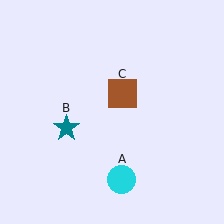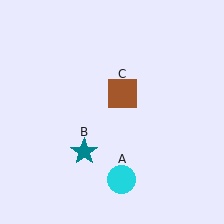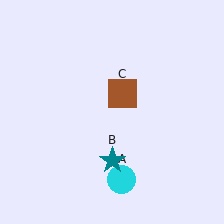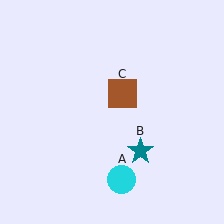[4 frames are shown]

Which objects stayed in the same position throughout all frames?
Cyan circle (object A) and brown square (object C) remained stationary.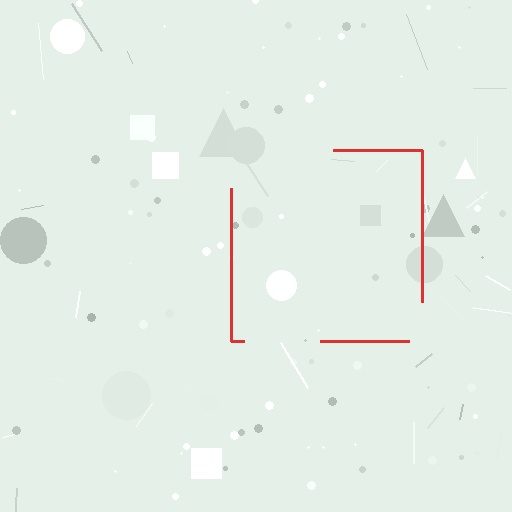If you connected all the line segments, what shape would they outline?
They would outline a square.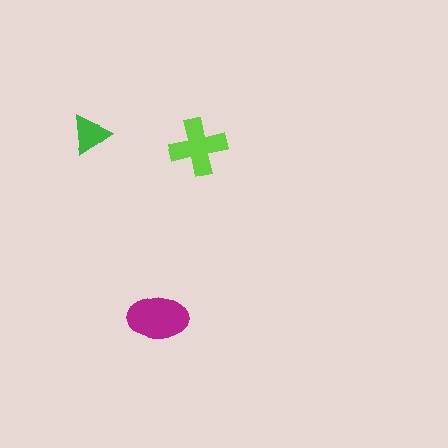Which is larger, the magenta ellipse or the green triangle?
The magenta ellipse.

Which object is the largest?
The magenta ellipse.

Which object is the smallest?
The green triangle.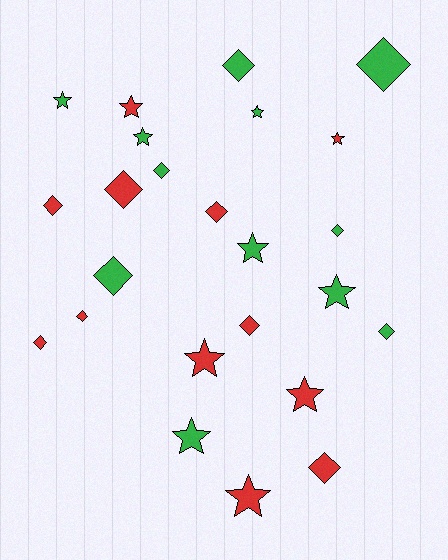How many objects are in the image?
There are 24 objects.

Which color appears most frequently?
Green, with 12 objects.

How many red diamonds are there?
There are 7 red diamonds.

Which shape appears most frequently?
Diamond, with 13 objects.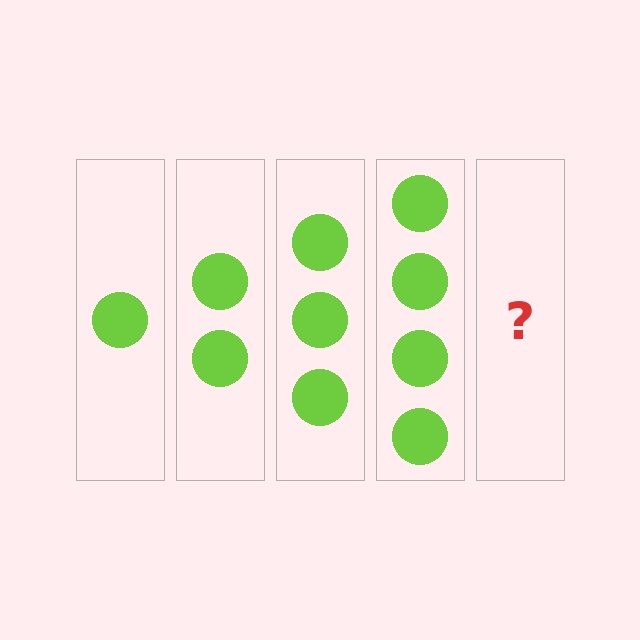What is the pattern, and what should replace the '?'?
The pattern is that each step adds one more circle. The '?' should be 5 circles.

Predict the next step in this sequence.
The next step is 5 circles.